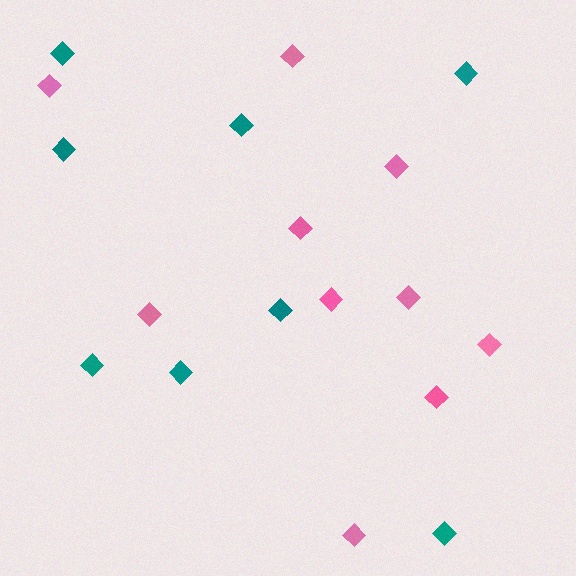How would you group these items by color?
There are 2 groups: one group of pink diamonds (10) and one group of teal diamonds (8).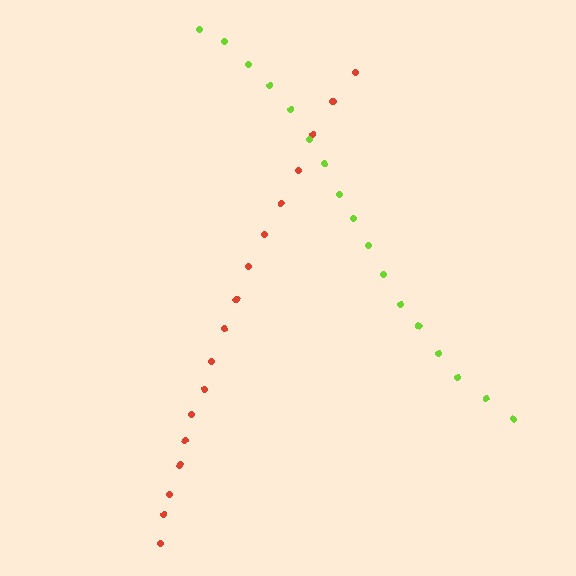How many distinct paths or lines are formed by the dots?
There are 2 distinct paths.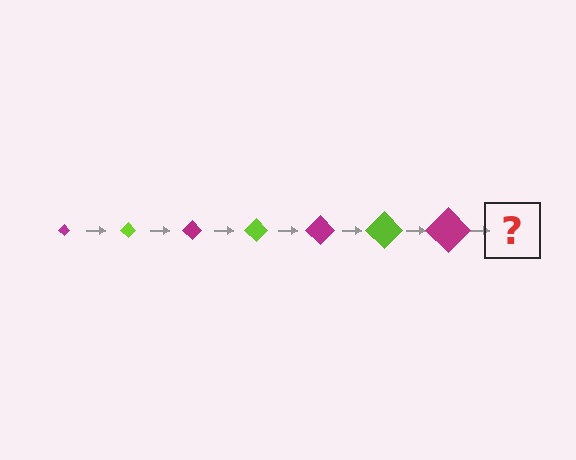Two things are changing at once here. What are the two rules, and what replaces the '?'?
The two rules are that the diamond grows larger each step and the color cycles through magenta and lime. The '?' should be a lime diamond, larger than the previous one.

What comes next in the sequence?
The next element should be a lime diamond, larger than the previous one.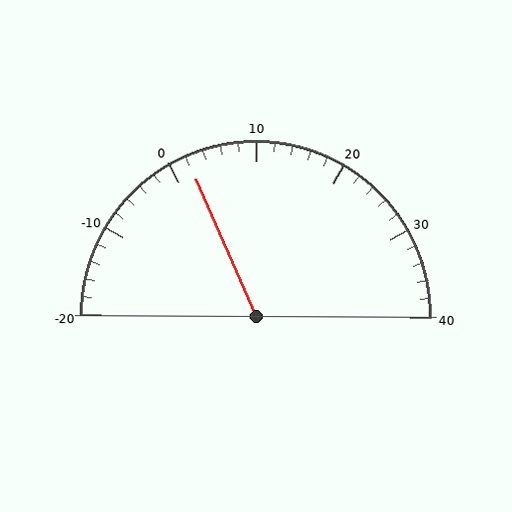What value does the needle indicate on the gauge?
The needle indicates approximately 2.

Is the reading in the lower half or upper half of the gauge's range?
The reading is in the lower half of the range (-20 to 40).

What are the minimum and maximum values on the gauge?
The gauge ranges from -20 to 40.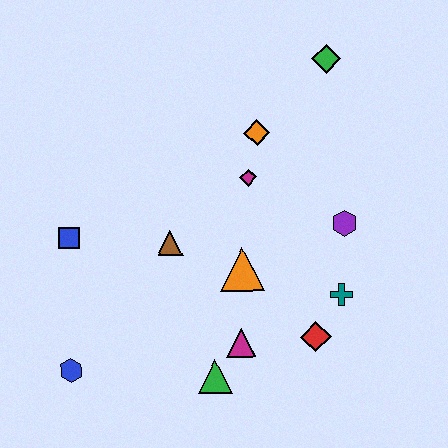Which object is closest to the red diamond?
The teal cross is closest to the red diamond.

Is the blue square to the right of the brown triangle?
No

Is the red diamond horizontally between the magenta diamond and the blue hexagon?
No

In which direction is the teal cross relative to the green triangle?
The teal cross is to the right of the green triangle.